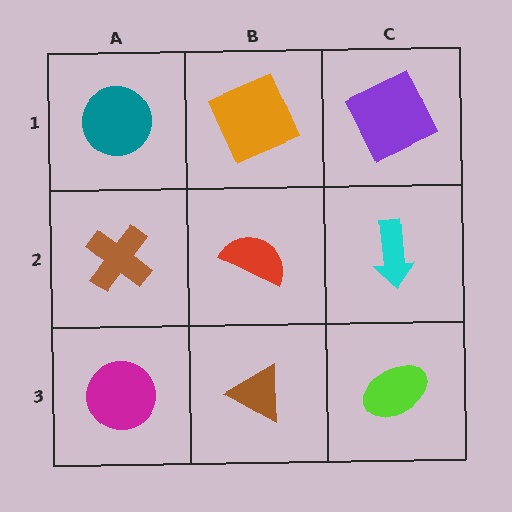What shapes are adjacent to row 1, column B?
A red semicircle (row 2, column B), a teal circle (row 1, column A), a purple square (row 1, column C).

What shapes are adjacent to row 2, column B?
An orange square (row 1, column B), a brown triangle (row 3, column B), a brown cross (row 2, column A), a cyan arrow (row 2, column C).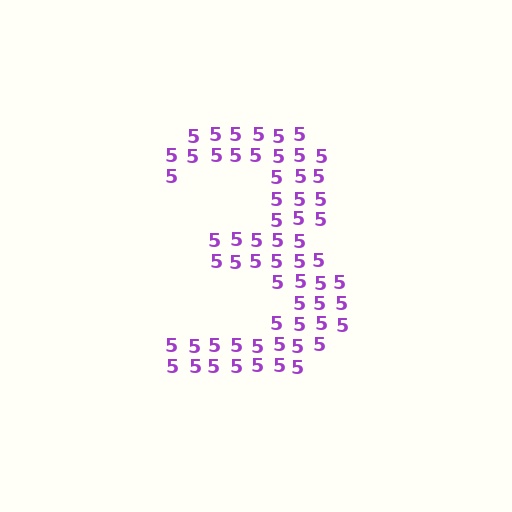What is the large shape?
The large shape is the digit 3.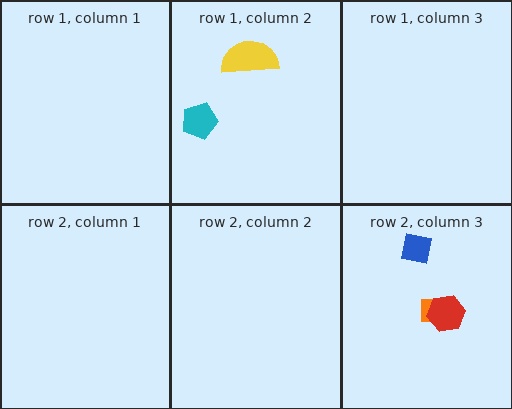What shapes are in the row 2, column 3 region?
The blue square, the orange rectangle, the red hexagon.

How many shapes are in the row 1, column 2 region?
2.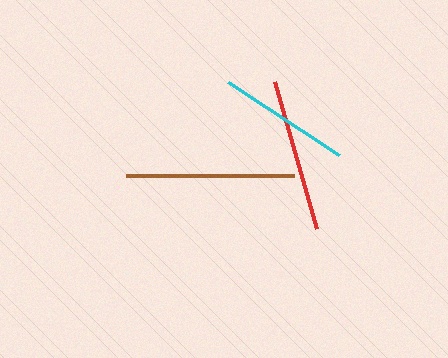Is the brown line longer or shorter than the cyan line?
The brown line is longer than the cyan line.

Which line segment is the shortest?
The cyan line is the shortest at approximately 133 pixels.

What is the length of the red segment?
The red segment is approximately 153 pixels long.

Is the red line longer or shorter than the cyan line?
The red line is longer than the cyan line.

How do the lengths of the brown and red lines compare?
The brown and red lines are approximately the same length.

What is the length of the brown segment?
The brown segment is approximately 168 pixels long.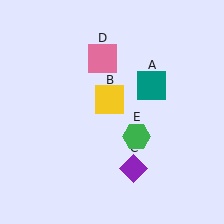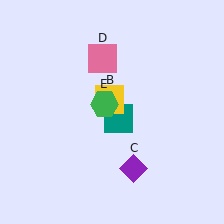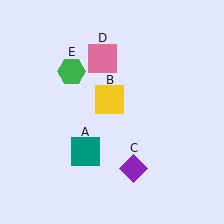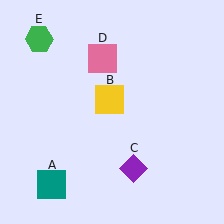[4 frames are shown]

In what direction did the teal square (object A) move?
The teal square (object A) moved down and to the left.